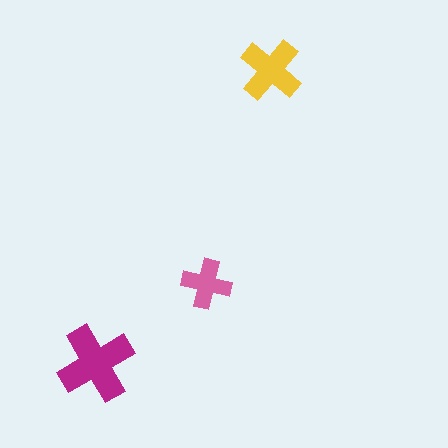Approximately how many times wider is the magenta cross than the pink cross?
About 1.5 times wider.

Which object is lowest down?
The magenta cross is bottommost.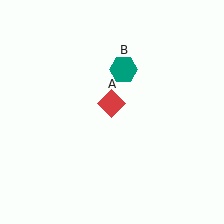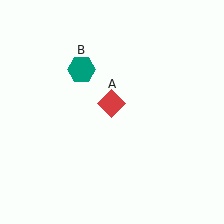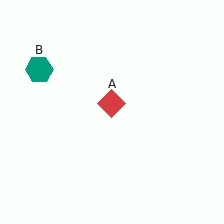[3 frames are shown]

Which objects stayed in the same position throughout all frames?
Red diamond (object A) remained stationary.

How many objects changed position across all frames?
1 object changed position: teal hexagon (object B).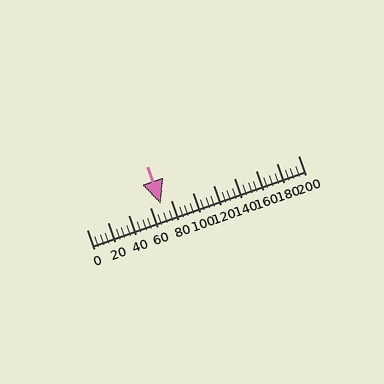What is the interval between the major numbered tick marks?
The major tick marks are spaced 20 units apart.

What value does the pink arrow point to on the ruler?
The pink arrow points to approximately 70.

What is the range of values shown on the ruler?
The ruler shows values from 0 to 200.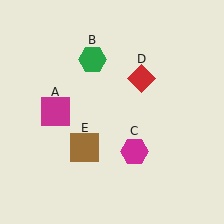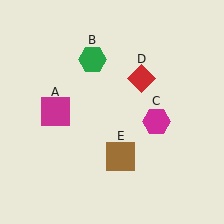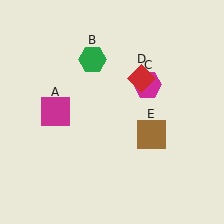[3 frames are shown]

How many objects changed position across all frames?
2 objects changed position: magenta hexagon (object C), brown square (object E).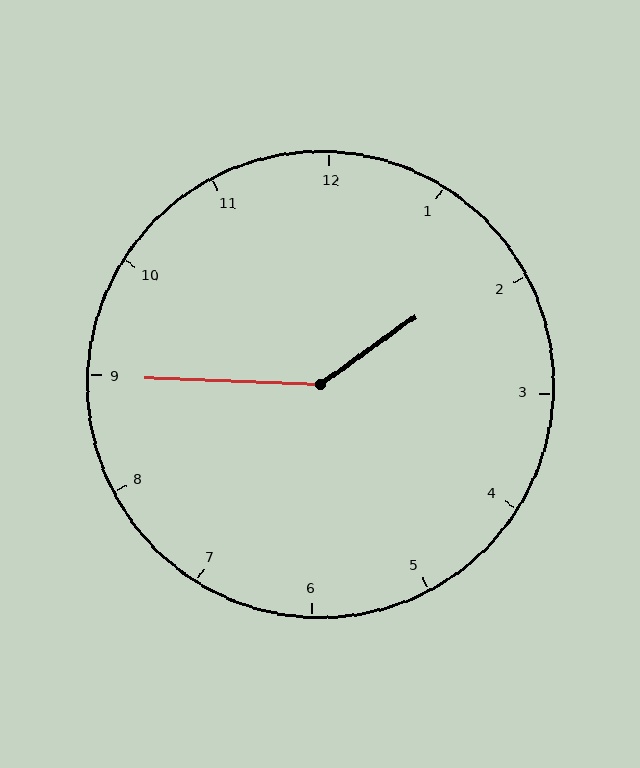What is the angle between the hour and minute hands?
Approximately 142 degrees.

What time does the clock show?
1:45.